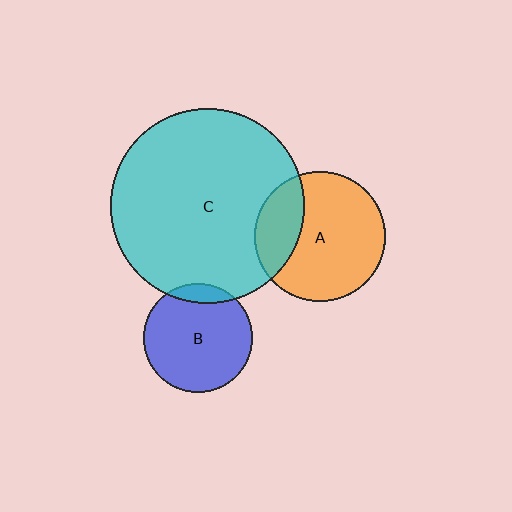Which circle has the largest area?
Circle C (cyan).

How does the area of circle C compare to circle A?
Approximately 2.2 times.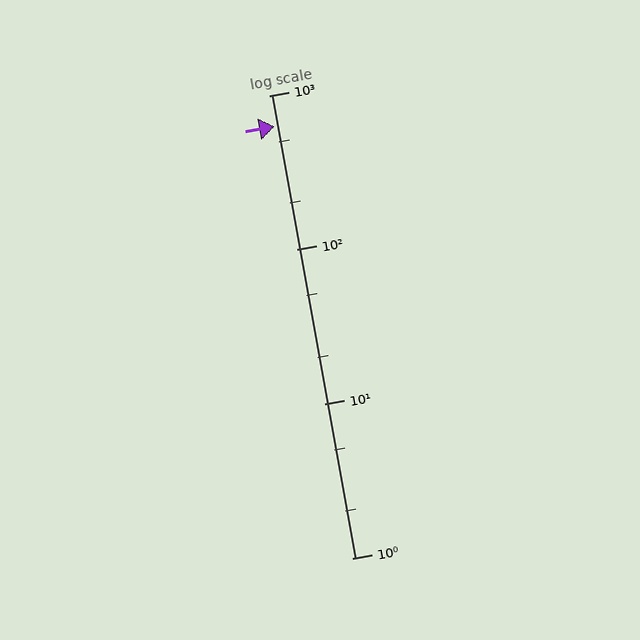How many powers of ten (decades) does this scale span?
The scale spans 3 decades, from 1 to 1000.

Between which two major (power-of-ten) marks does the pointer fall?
The pointer is between 100 and 1000.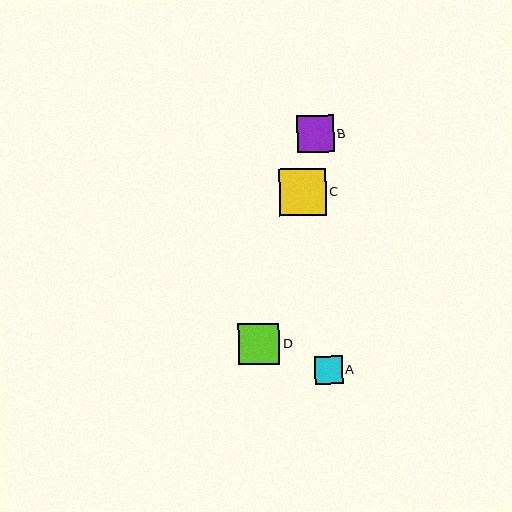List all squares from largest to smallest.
From largest to smallest: C, D, B, A.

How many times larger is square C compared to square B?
Square C is approximately 1.3 times the size of square B.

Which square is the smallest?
Square A is the smallest with a size of approximately 28 pixels.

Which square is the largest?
Square C is the largest with a size of approximately 47 pixels.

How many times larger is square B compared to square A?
Square B is approximately 1.3 times the size of square A.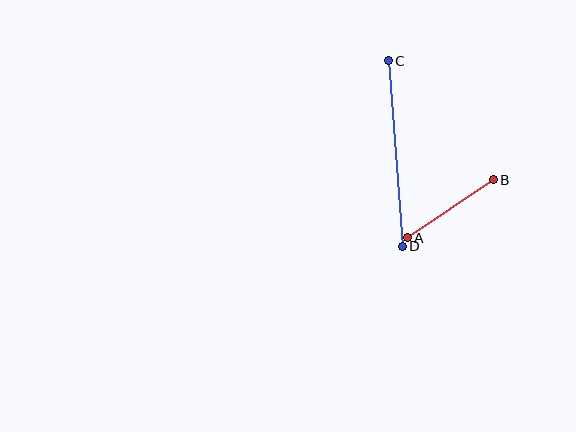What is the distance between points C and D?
The distance is approximately 186 pixels.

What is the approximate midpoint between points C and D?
The midpoint is at approximately (395, 154) pixels.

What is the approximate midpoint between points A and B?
The midpoint is at approximately (450, 209) pixels.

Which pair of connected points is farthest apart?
Points C and D are farthest apart.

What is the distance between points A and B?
The distance is approximately 104 pixels.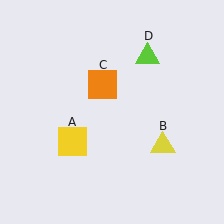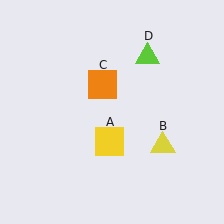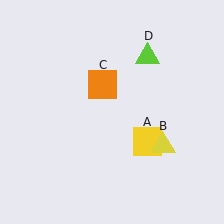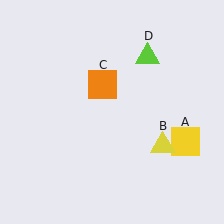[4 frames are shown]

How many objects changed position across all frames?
1 object changed position: yellow square (object A).